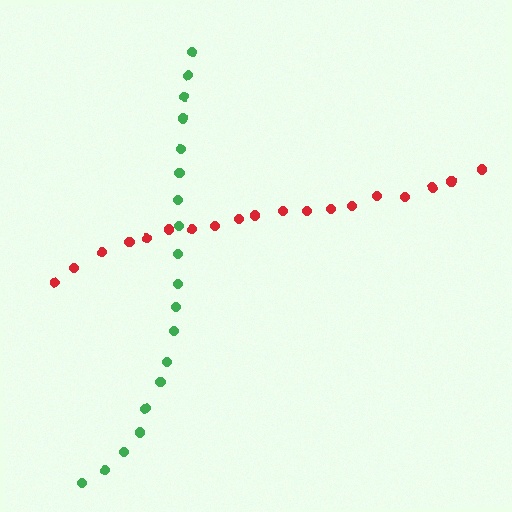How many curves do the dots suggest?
There are 2 distinct paths.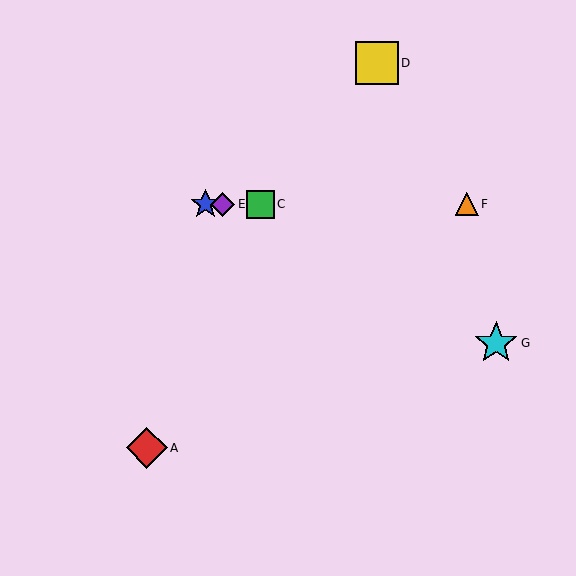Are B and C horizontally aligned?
Yes, both are at y≈204.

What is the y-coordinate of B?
Object B is at y≈204.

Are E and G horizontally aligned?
No, E is at y≈204 and G is at y≈343.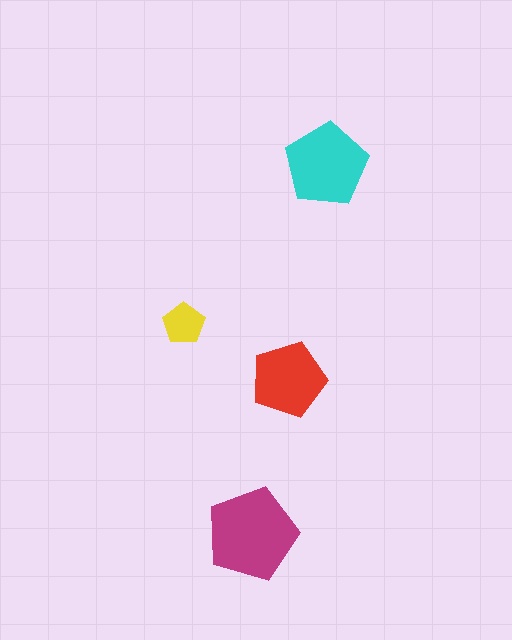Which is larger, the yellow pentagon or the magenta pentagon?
The magenta one.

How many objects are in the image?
There are 4 objects in the image.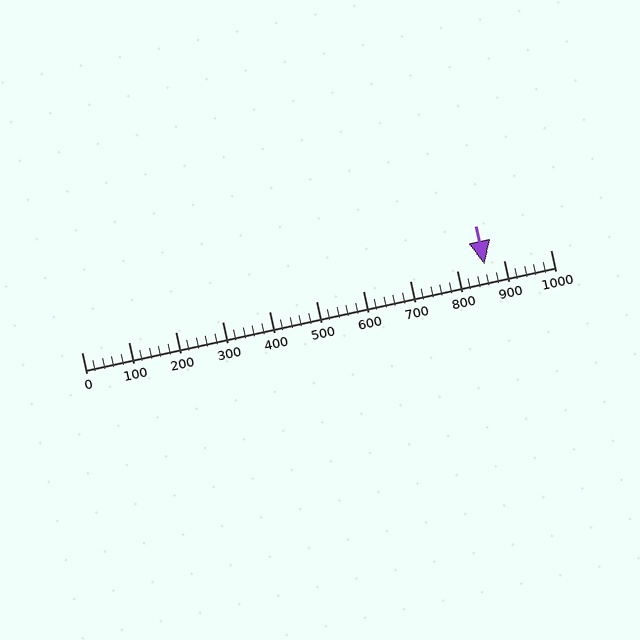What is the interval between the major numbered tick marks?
The major tick marks are spaced 100 units apart.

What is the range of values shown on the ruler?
The ruler shows values from 0 to 1000.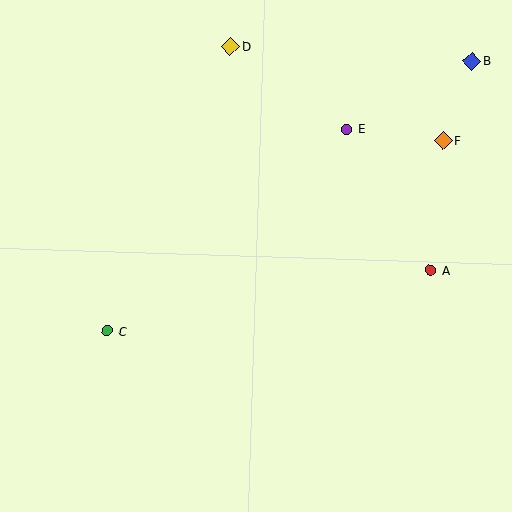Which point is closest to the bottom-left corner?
Point C is closest to the bottom-left corner.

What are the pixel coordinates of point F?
Point F is at (443, 141).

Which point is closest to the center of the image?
Point E at (347, 129) is closest to the center.